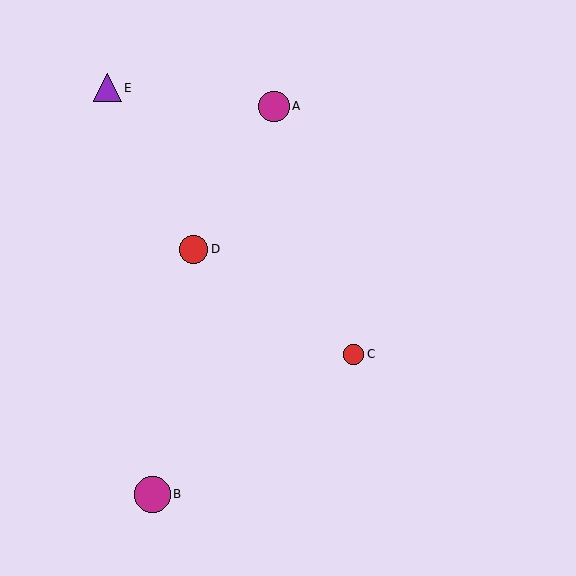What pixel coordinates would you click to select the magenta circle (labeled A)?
Click at (274, 106) to select the magenta circle A.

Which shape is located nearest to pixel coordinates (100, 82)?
The purple triangle (labeled E) at (107, 88) is nearest to that location.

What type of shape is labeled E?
Shape E is a purple triangle.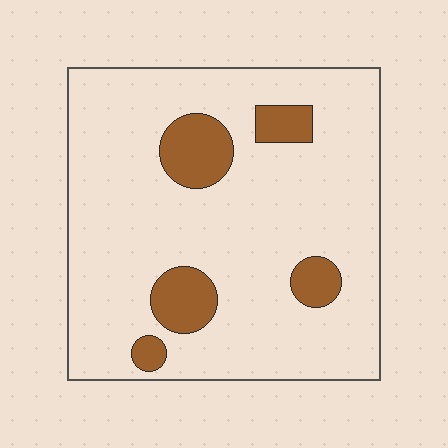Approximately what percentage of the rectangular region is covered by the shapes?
Approximately 15%.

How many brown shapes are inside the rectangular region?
5.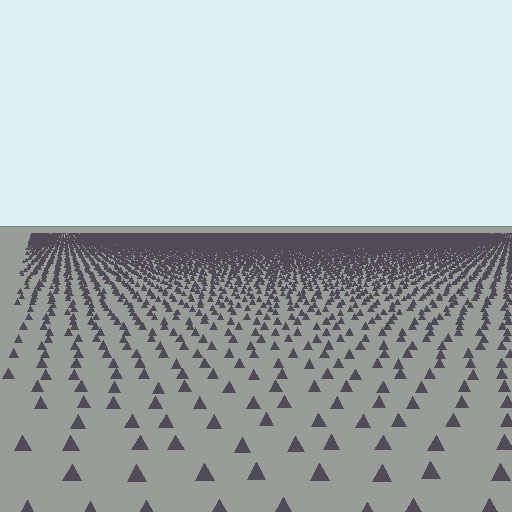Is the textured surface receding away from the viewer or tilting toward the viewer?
The surface is receding away from the viewer. Texture elements get smaller and denser toward the top.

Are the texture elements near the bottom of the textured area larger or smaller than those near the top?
Larger. Near the bottom, elements are closer to the viewer and appear at a bigger on-screen size.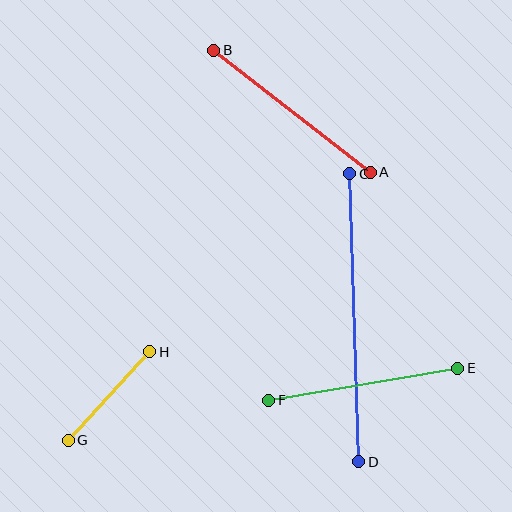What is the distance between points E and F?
The distance is approximately 192 pixels.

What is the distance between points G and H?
The distance is approximately 120 pixels.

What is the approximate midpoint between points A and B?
The midpoint is at approximately (292, 111) pixels.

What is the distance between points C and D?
The distance is approximately 288 pixels.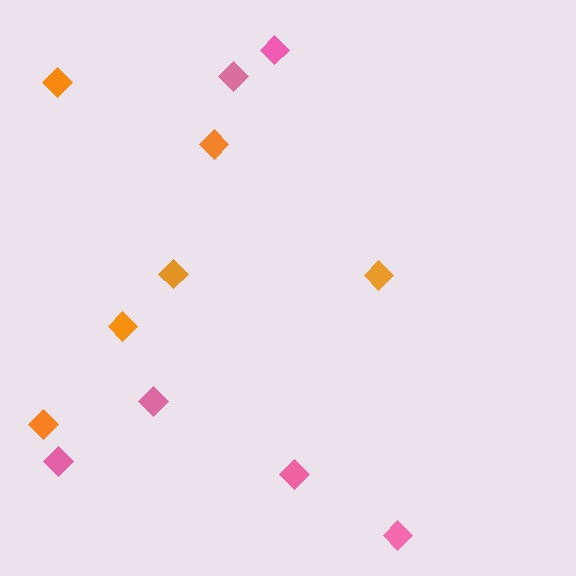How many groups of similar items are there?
There are 2 groups: one group of pink diamonds (6) and one group of orange diamonds (6).